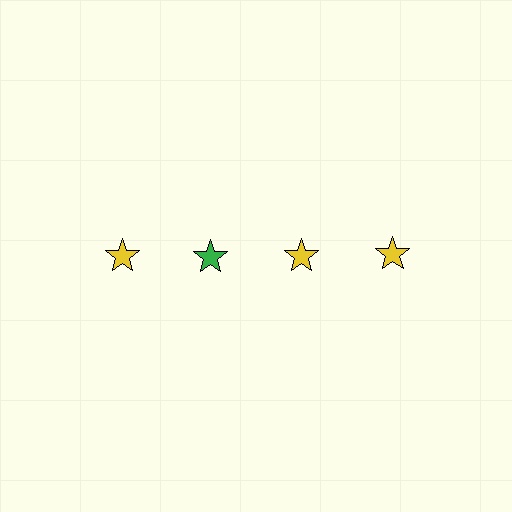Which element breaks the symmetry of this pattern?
The green star in the top row, second from left column breaks the symmetry. All other shapes are yellow stars.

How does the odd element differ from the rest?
It has a different color: green instead of yellow.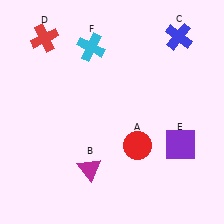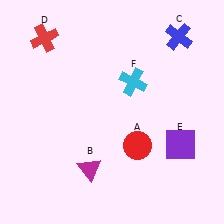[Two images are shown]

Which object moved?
The cyan cross (F) moved right.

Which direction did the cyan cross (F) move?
The cyan cross (F) moved right.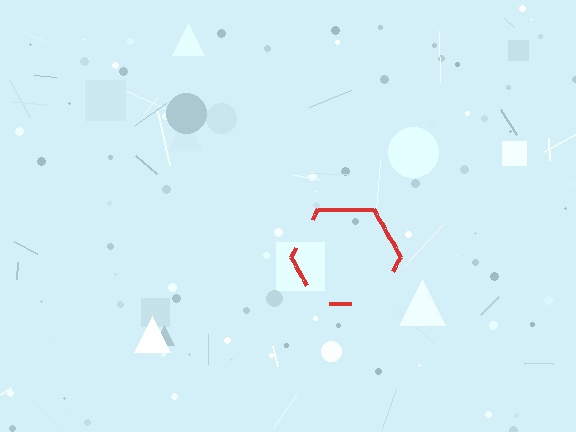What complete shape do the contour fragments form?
The contour fragments form a hexagon.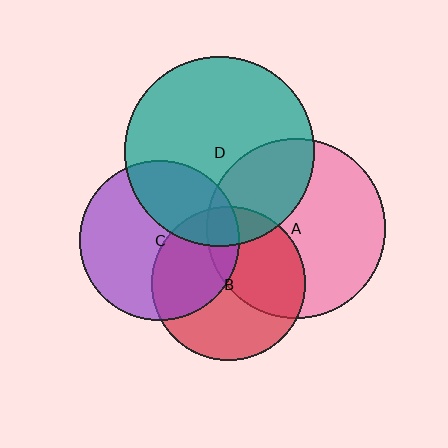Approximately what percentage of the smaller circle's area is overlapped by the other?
Approximately 40%.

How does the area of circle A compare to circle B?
Approximately 1.4 times.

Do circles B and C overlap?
Yes.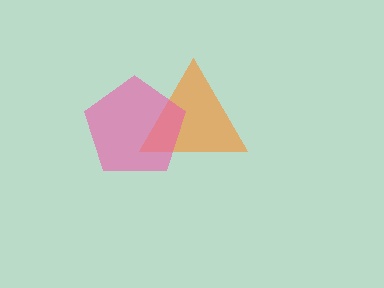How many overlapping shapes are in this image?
There are 2 overlapping shapes in the image.